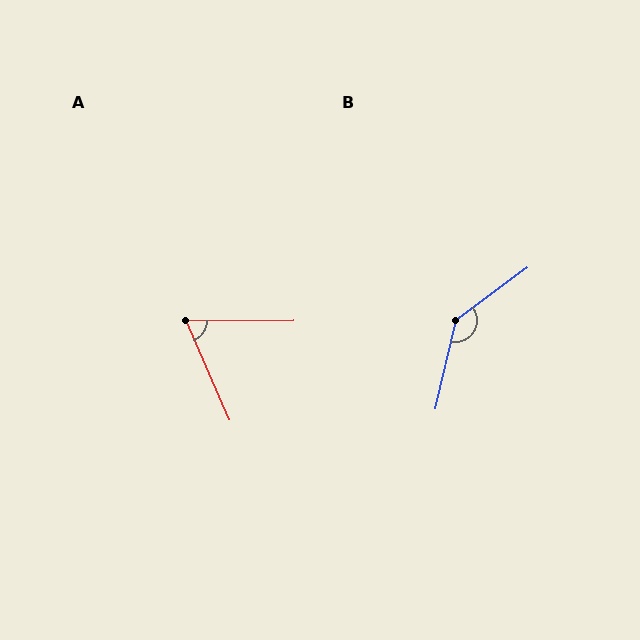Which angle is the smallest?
A, at approximately 67 degrees.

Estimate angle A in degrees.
Approximately 67 degrees.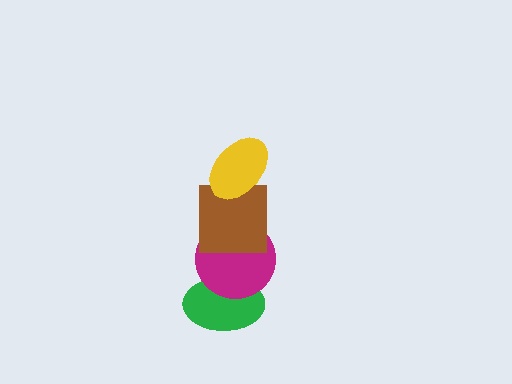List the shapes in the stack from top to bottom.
From top to bottom: the yellow ellipse, the brown square, the magenta circle, the green ellipse.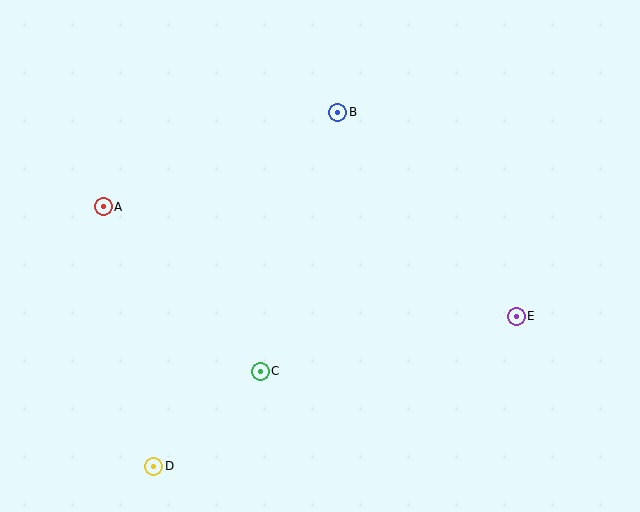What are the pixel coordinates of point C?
Point C is at (260, 371).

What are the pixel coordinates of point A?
Point A is at (103, 207).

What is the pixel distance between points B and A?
The distance between B and A is 253 pixels.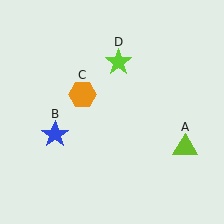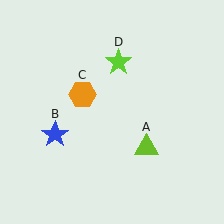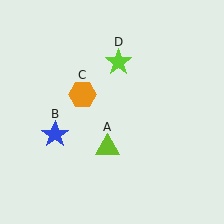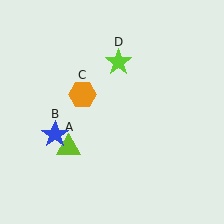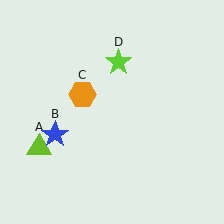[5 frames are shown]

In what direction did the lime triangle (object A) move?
The lime triangle (object A) moved left.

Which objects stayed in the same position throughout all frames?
Blue star (object B) and orange hexagon (object C) and lime star (object D) remained stationary.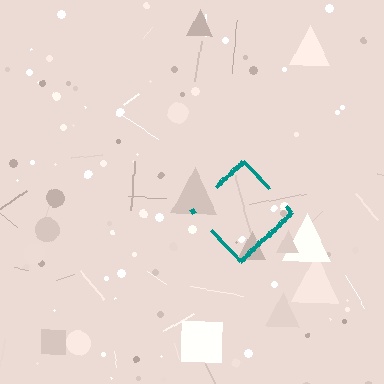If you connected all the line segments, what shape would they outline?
They would outline a diamond.